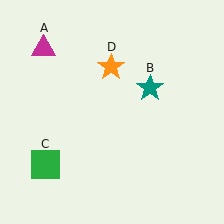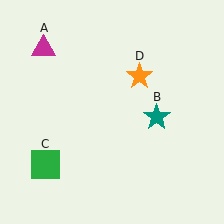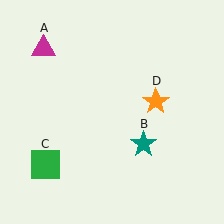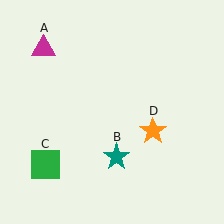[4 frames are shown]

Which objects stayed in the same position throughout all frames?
Magenta triangle (object A) and green square (object C) remained stationary.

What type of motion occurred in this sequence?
The teal star (object B), orange star (object D) rotated clockwise around the center of the scene.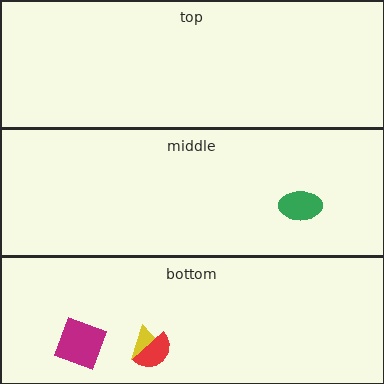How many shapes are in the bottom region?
3.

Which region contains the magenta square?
The bottom region.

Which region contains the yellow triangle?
The bottom region.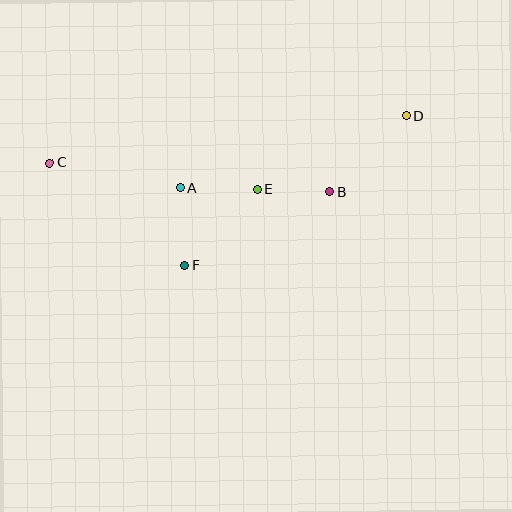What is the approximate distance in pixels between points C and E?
The distance between C and E is approximately 209 pixels.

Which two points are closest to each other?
Points B and E are closest to each other.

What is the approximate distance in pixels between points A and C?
The distance between A and C is approximately 133 pixels.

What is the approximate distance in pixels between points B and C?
The distance between B and C is approximately 281 pixels.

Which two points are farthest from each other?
Points C and D are farthest from each other.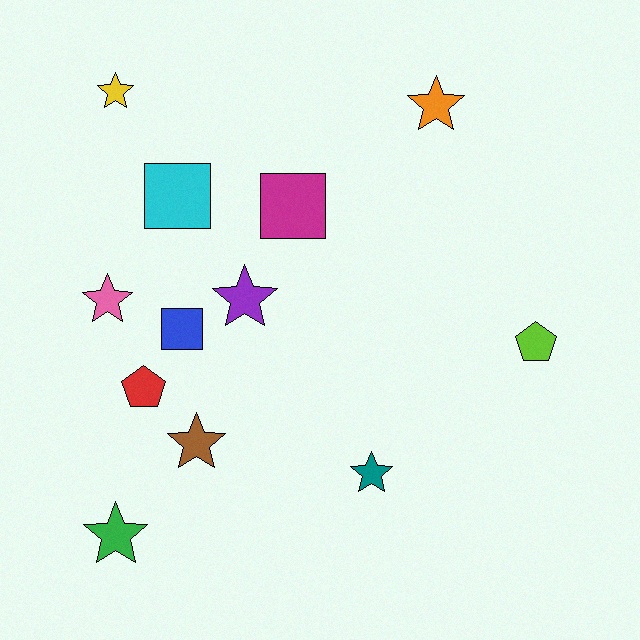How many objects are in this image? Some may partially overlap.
There are 12 objects.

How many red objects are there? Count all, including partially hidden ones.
There is 1 red object.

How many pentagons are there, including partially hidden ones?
There are 2 pentagons.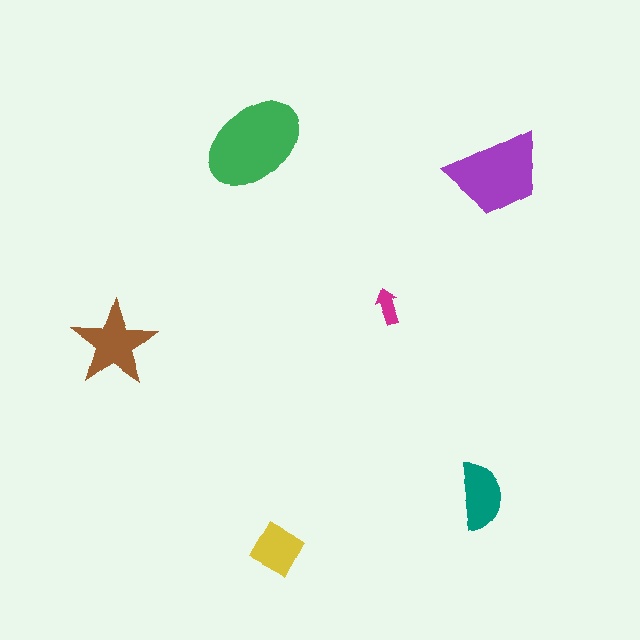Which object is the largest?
The green ellipse.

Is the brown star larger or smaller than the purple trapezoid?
Smaller.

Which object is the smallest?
The magenta arrow.